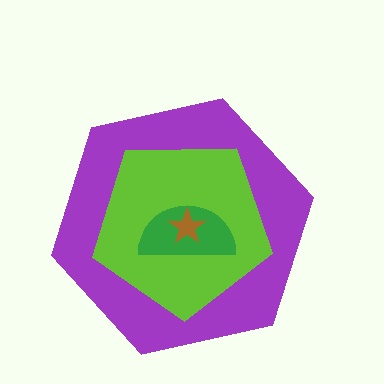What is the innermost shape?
The brown star.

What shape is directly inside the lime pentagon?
The green semicircle.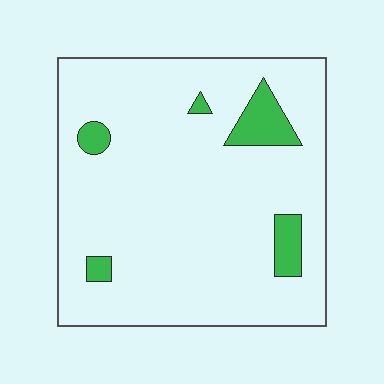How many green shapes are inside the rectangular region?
5.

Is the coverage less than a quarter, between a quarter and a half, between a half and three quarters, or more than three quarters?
Less than a quarter.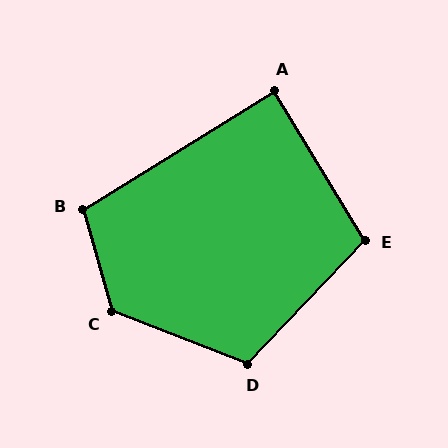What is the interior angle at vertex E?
Approximately 105 degrees (obtuse).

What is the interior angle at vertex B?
Approximately 106 degrees (obtuse).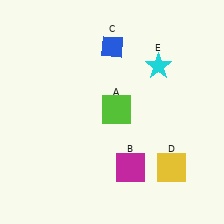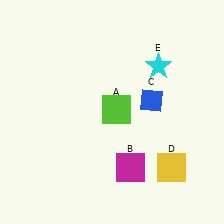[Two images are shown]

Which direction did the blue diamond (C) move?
The blue diamond (C) moved down.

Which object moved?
The blue diamond (C) moved down.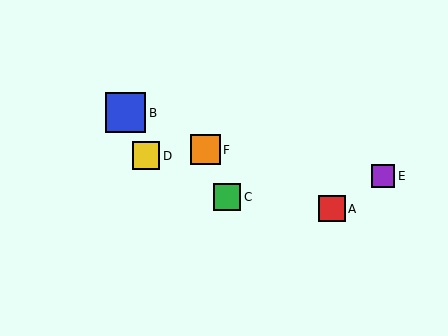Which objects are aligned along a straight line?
Objects A, B, F are aligned along a straight line.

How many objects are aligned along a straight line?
3 objects (A, B, F) are aligned along a straight line.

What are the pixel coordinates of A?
Object A is at (332, 209).